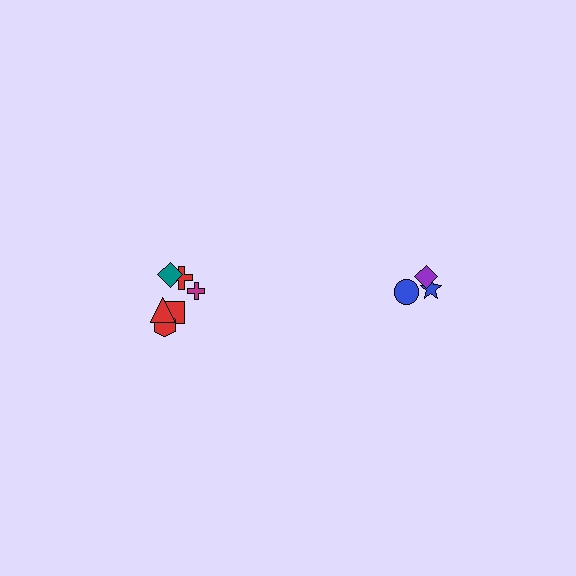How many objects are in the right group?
There are 3 objects.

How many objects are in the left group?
There are 6 objects.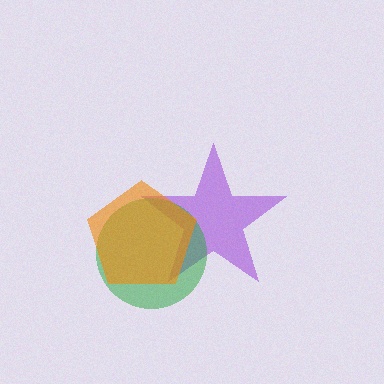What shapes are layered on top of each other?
The layered shapes are: a purple star, a green circle, an orange pentagon.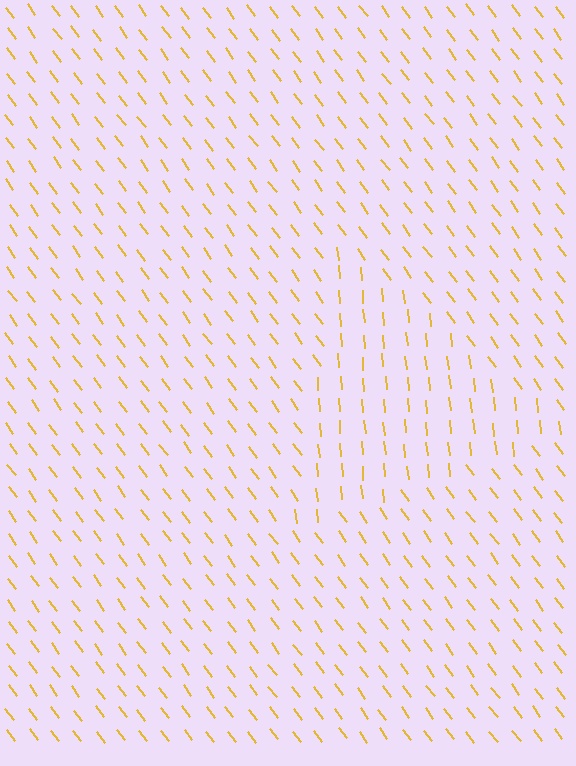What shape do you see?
I see a triangle.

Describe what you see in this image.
The image is filled with small yellow line segments. A triangle region in the image has lines oriented differently from the surrounding lines, creating a visible texture boundary.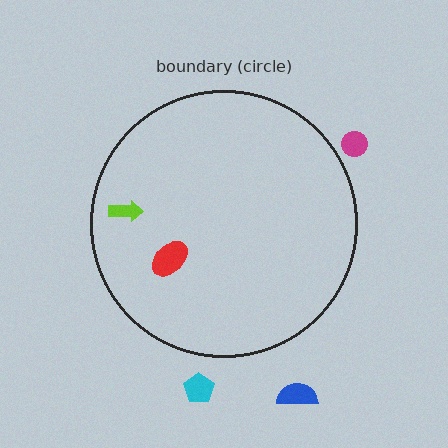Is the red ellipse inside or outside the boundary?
Inside.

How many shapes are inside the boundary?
2 inside, 3 outside.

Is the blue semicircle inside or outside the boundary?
Outside.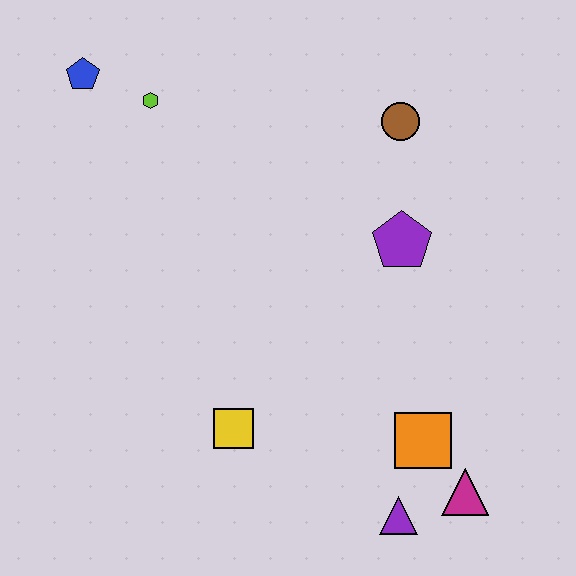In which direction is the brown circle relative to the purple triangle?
The brown circle is above the purple triangle.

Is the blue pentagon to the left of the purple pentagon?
Yes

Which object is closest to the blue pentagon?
The lime hexagon is closest to the blue pentagon.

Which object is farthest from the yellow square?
The blue pentagon is farthest from the yellow square.